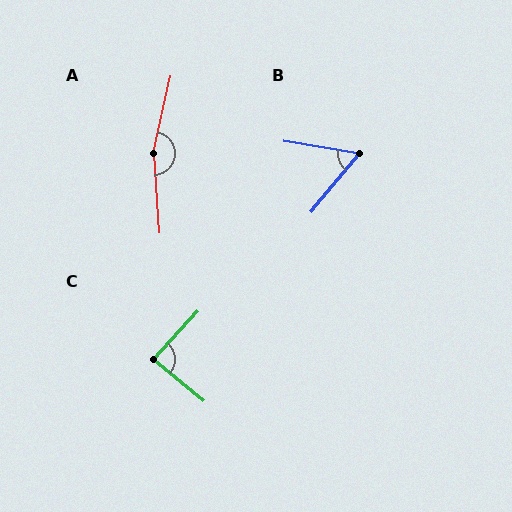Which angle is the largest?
A, at approximately 164 degrees.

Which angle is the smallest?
B, at approximately 60 degrees.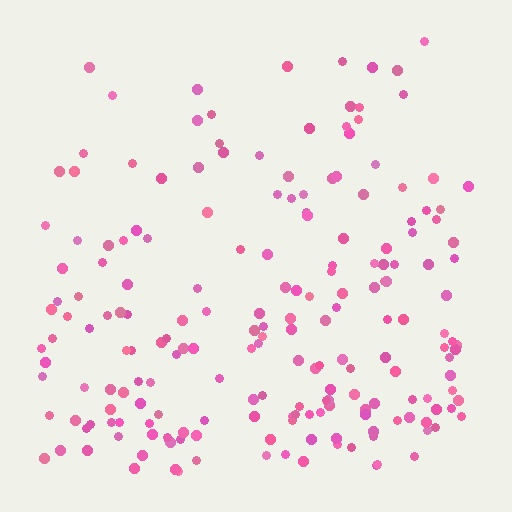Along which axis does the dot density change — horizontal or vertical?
Vertical.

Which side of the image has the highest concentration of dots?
The bottom.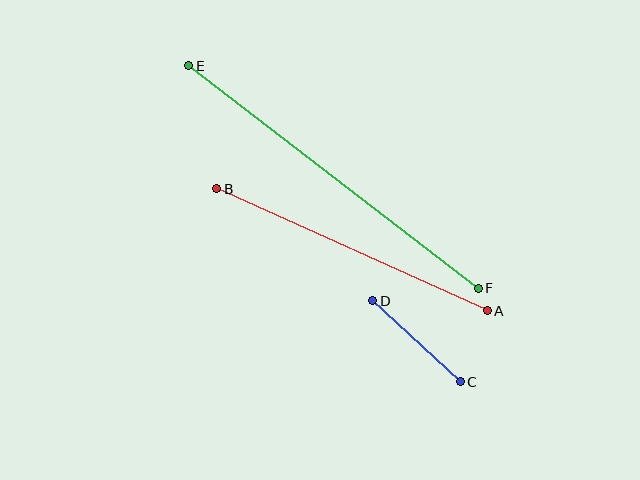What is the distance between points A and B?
The distance is approximately 297 pixels.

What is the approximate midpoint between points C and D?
The midpoint is at approximately (416, 341) pixels.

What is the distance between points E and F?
The distance is approximately 365 pixels.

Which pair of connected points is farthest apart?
Points E and F are farthest apart.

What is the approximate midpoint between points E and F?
The midpoint is at approximately (334, 177) pixels.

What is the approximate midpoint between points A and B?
The midpoint is at approximately (352, 250) pixels.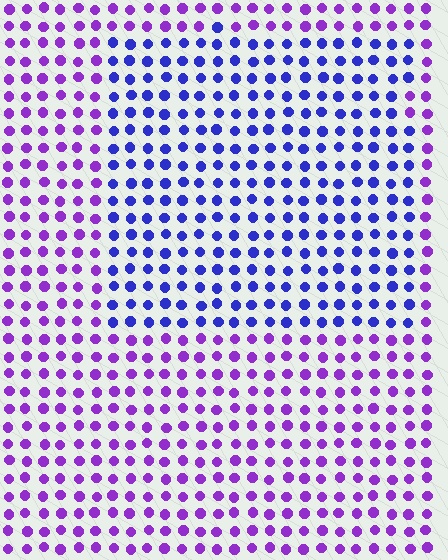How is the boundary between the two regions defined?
The boundary is defined purely by a slight shift in hue (about 40 degrees). Spacing, size, and orientation are identical on both sides.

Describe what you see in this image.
The image is filled with small purple elements in a uniform arrangement. A rectangle-shaped region is visible where the elements are tinted to a slightly different hue, forming a subtle color boundary.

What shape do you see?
I see a rectangle.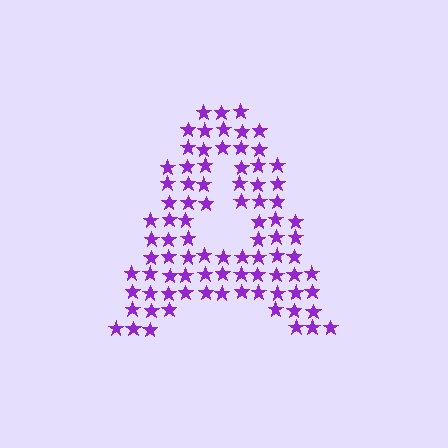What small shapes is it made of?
It is made of small stars.